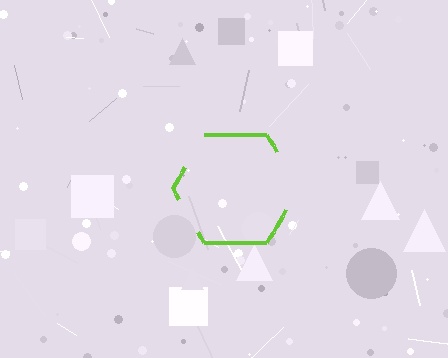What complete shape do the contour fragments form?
The contour fragments form a hexagon.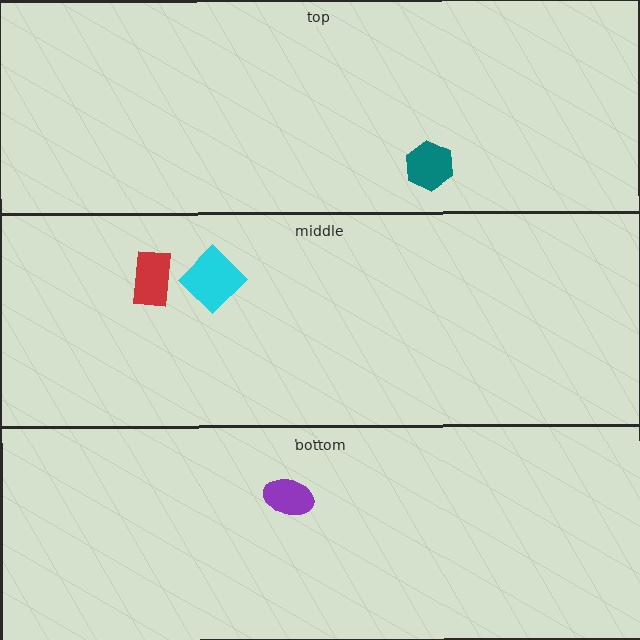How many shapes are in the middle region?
2.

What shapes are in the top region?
The teal hexagon.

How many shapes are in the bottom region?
1.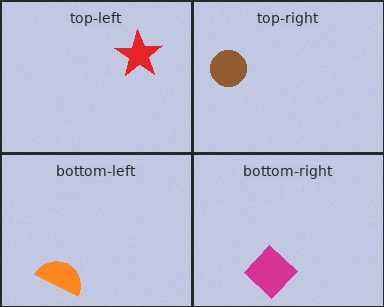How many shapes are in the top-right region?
1.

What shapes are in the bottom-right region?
The magenta diamond.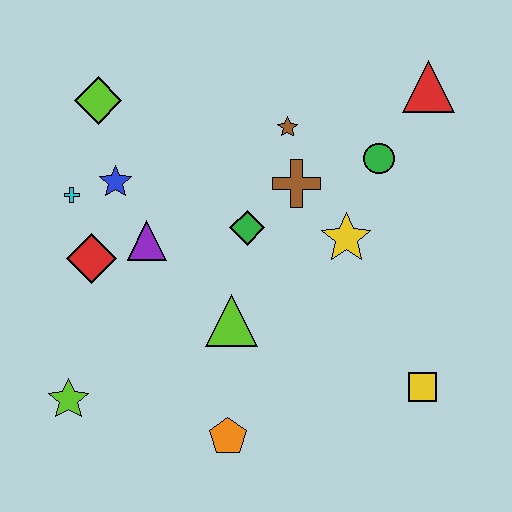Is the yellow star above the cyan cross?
No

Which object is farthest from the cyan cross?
The yellow square is farthest from the cyan cross.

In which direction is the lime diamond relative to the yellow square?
The lime diamond is to the left of the yellow square.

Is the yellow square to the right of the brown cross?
Yes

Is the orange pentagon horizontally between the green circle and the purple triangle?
Yes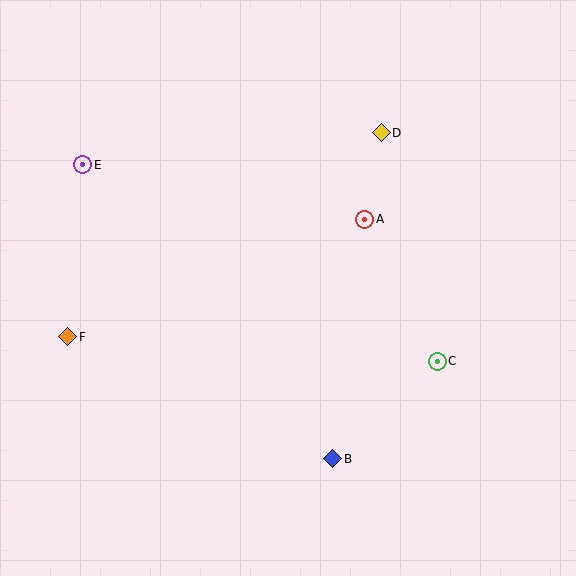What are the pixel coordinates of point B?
Point B is at (333, 459).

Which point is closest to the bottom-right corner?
Point C is closest to the bottom-right corner.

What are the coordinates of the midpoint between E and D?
The midpoint between E and D is at (232, 149).